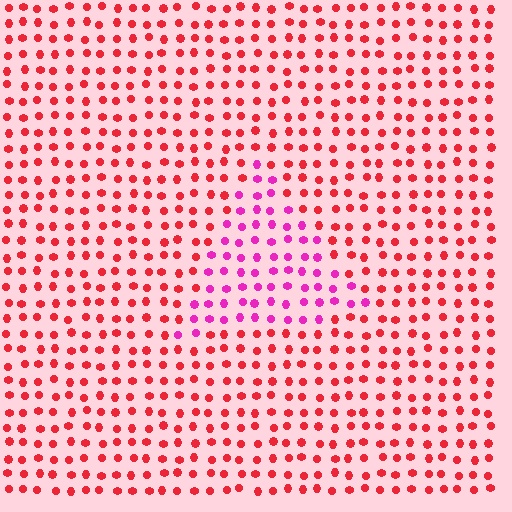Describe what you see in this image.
The image is filled with small red elements in a uniform arrangement. A triangle-shaped region is visible where the elements are tinted to a slightly different hue, forming a subtle color boundary.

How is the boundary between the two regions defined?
The boundary is defined purely by a slight shift in hue (about 42 degrees). Spacing, size, and orientation are identical on both sides.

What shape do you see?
I see a triangle.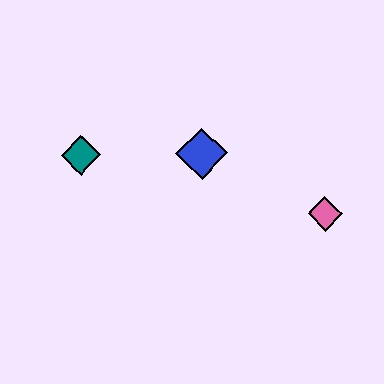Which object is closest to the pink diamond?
The blue diamond is closest to the pink diamond.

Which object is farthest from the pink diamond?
The teal diamond is farthest from the pink diamond.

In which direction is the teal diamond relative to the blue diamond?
The teal diamond is to the left of the blue diamond.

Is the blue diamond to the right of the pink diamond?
No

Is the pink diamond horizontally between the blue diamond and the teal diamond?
No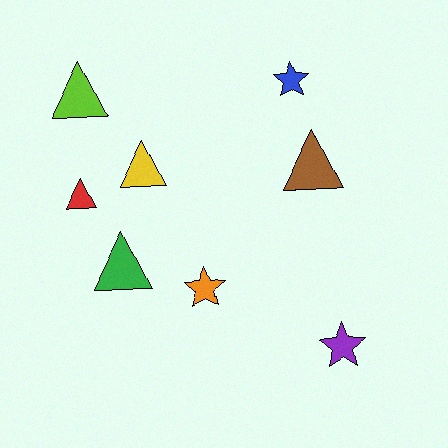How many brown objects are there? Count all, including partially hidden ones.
There is 1 brown object.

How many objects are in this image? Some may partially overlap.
There are 8 objects.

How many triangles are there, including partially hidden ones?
There are 5 triangles.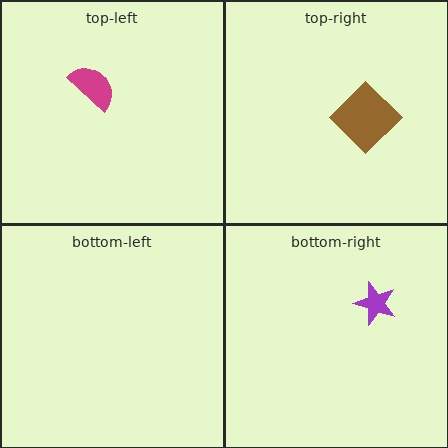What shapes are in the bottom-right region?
The purple star.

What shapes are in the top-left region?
The magenta semicircle.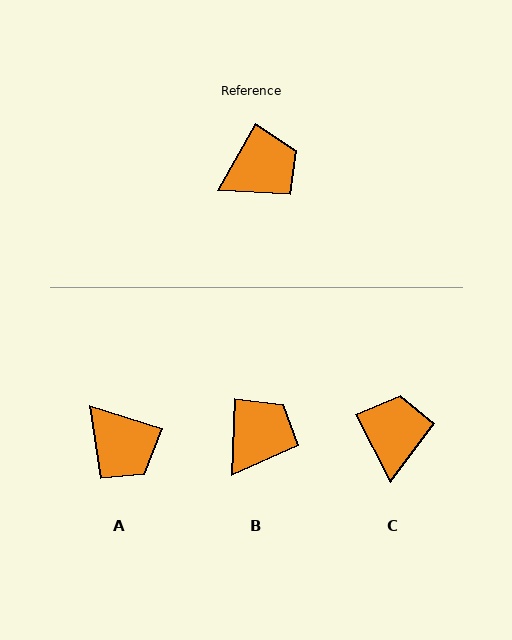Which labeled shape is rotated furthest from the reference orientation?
A, about 78 degrees away.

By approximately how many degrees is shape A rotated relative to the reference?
Approximately 78 degrees clockwise.